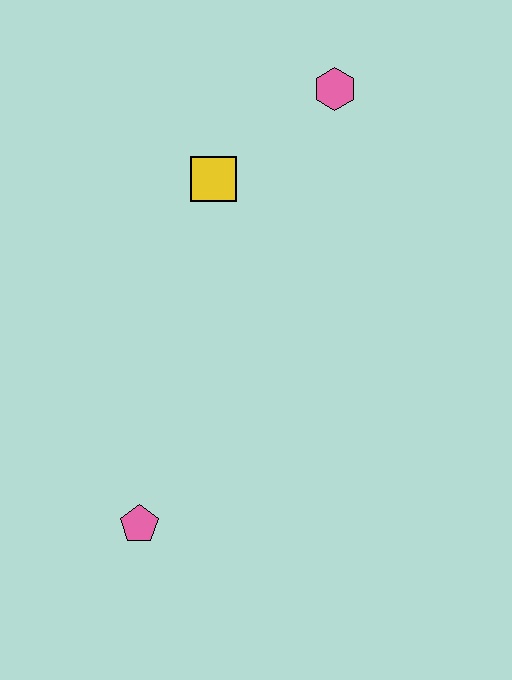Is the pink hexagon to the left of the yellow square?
No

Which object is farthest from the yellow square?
The pink pentagon is farthest from the yellow square.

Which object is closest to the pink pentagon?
The yellow square is closest to the pink pentagon.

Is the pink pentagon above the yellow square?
No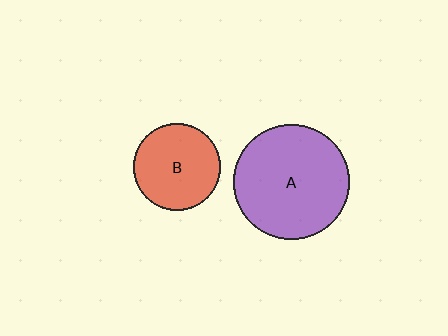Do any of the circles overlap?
No, none of the circles overlap.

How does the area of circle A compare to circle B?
Approximately 1.8 times.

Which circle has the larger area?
Circle A (purple).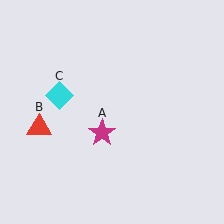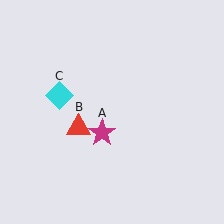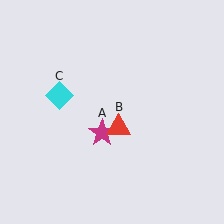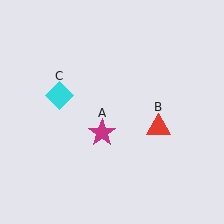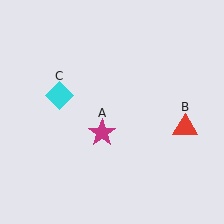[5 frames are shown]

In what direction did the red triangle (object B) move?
The red triangle (object B) moved right.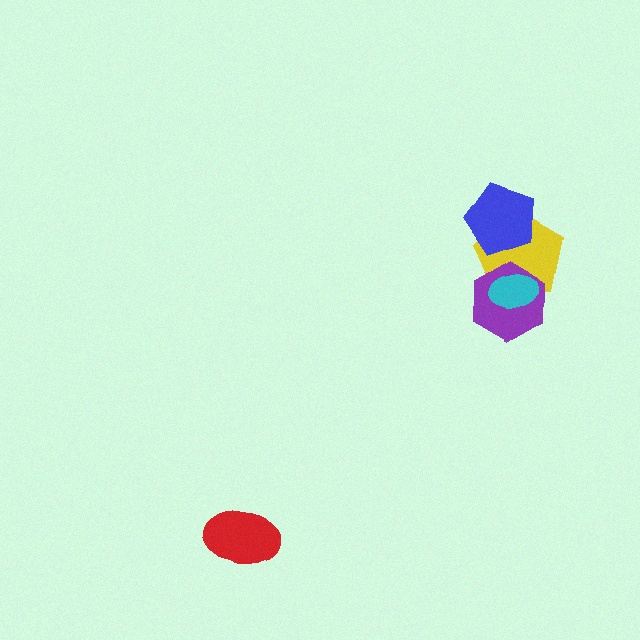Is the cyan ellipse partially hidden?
No, no other shape covers it.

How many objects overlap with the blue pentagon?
1 object overlaps with the blue pentagon.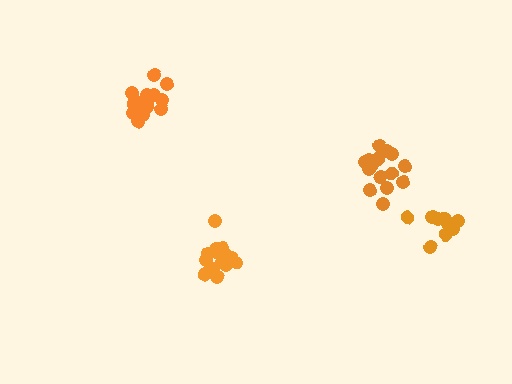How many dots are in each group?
Group 1: 10 dots, Group 2: 16 dots, Group 3: 16 dots, Group 4: 15 dots (57 total).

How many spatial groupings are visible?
There are 4 spatial groupings.